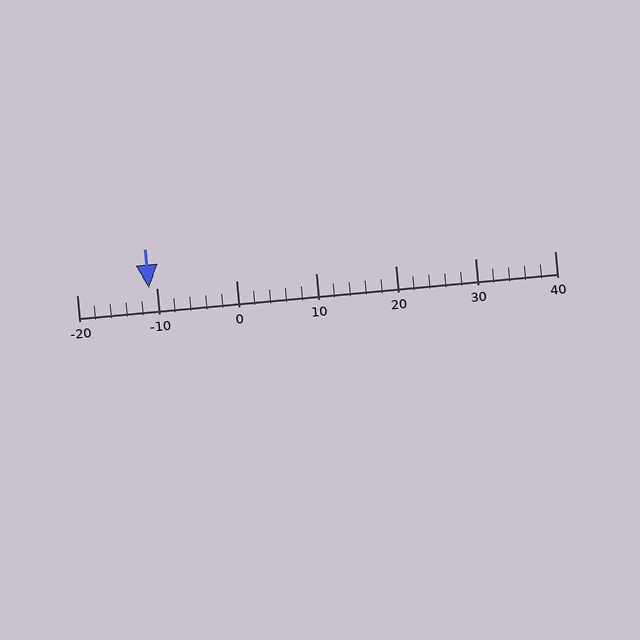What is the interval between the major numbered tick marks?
The major tick marks are spaced 10 units apart.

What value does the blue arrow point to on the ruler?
The blue arrow points to approximately -11.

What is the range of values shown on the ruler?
The ruler shows values from -20 to 40.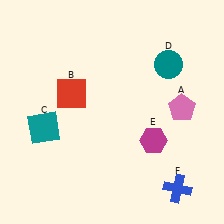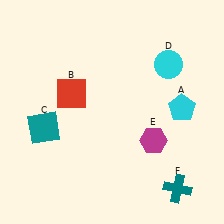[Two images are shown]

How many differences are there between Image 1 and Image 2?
There are 3 differences between the two images.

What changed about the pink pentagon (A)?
In Image 1, A is pink. In Image 2, it changed to cyan.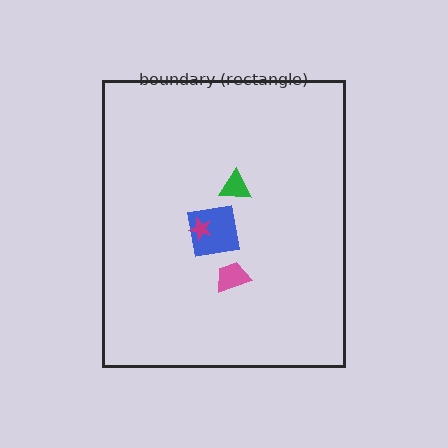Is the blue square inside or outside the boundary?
Inside.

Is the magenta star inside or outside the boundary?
Inside.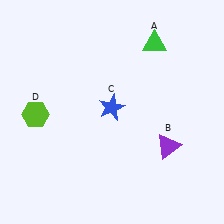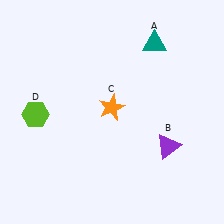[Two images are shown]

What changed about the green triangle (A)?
In Image 1, A is green. In Image 2, it changed to teal.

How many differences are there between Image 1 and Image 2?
There are 2 differences between the two images.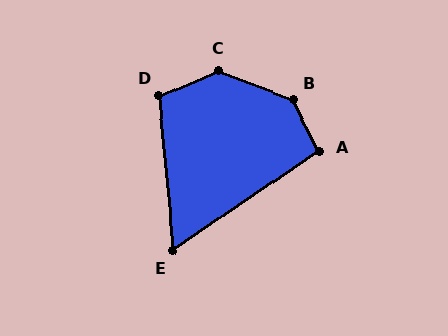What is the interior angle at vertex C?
Approximately 136 degrees (obtuse).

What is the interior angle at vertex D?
Approximately 108 degrees (obtuse).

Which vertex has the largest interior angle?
B, at approximately 138 degrees.